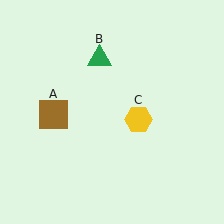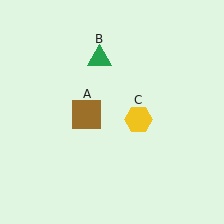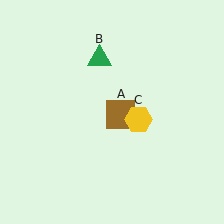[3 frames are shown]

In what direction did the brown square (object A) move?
The brown square (object A) moved right.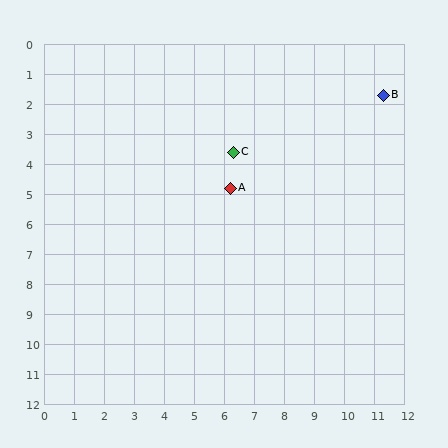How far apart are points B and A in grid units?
Points B and A are about 6.0 grid units apart.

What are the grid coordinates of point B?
Point B is at approximately (11.3, 1.7).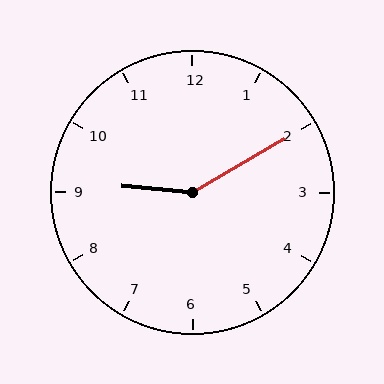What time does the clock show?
9:10.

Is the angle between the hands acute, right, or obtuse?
It is obtuse.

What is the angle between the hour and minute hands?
Approximately 145 degrees.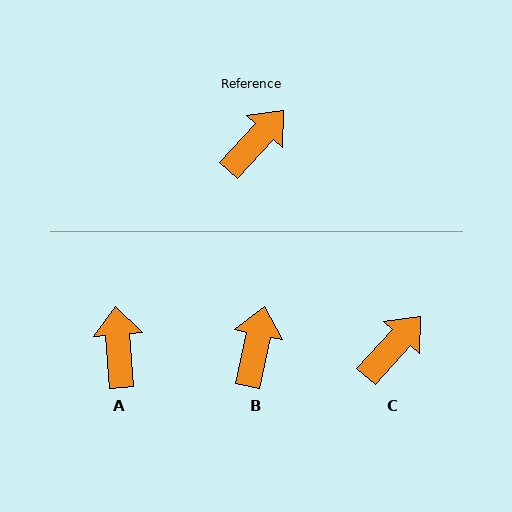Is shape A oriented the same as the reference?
No, it is off by about 47 degrees.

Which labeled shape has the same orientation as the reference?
C.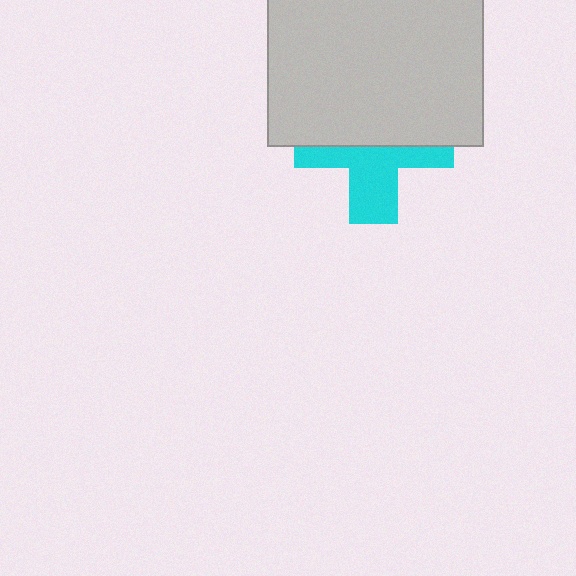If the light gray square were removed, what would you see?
You would see the complete cyan cross.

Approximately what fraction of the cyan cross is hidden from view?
Roughly 55% of the cyan cross is hidden behind the light gray square.